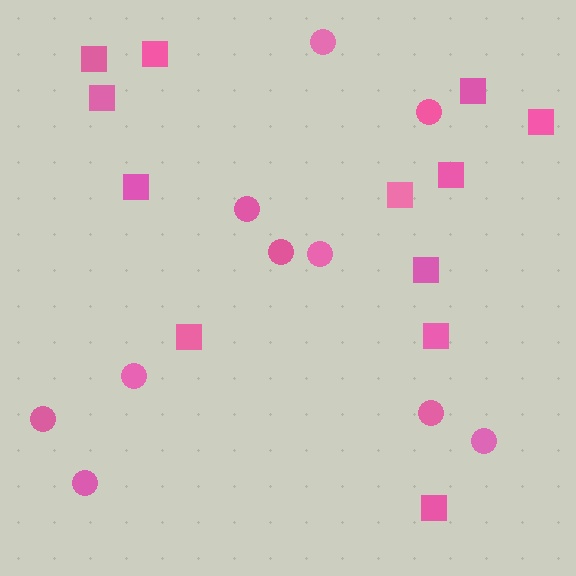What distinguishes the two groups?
There are 2 groups: one group of squares (12) and one group of circles (10).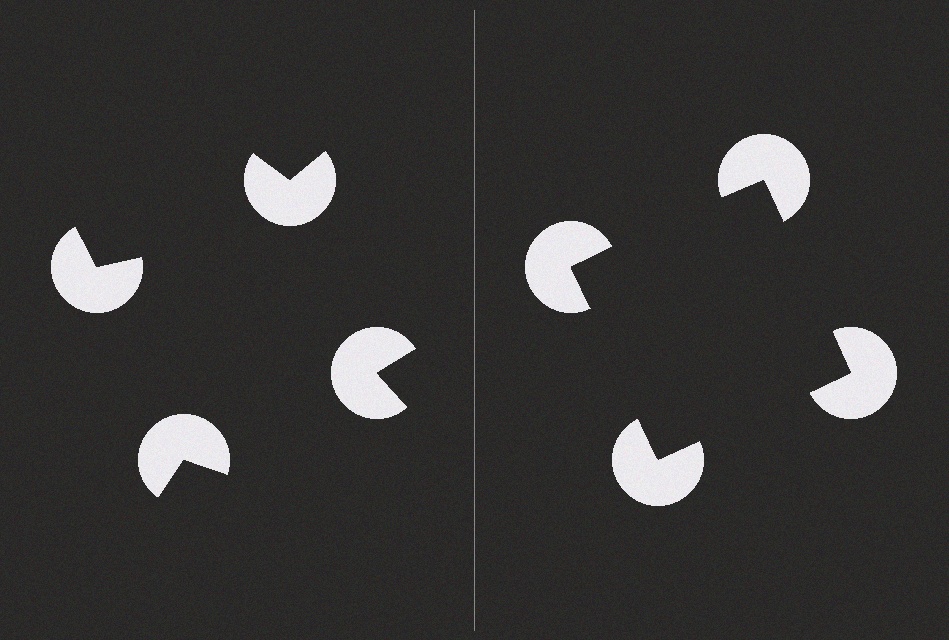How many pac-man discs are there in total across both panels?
8 — 4 on each side.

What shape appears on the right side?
An illusory square.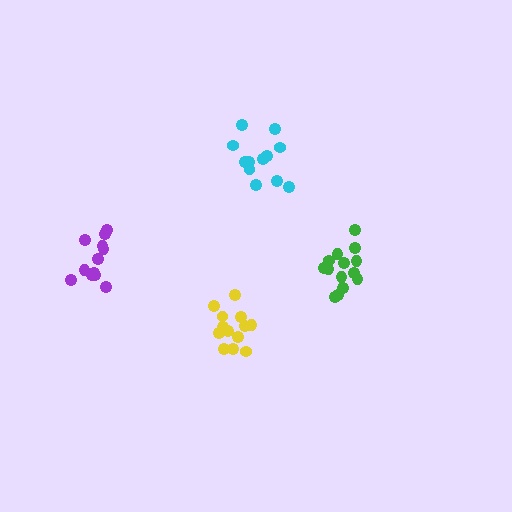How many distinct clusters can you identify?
There are 4 distinct clusters.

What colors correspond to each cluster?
The clusters are colored: yellow, green, purple, cyan.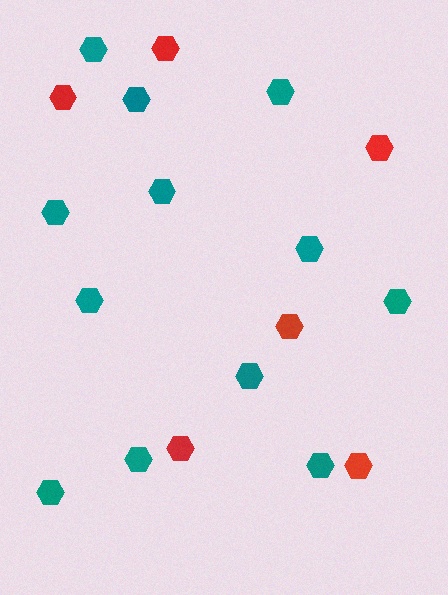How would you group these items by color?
There are 2 groups: one group of red hexagons (6) and one group of teal hexagons (12).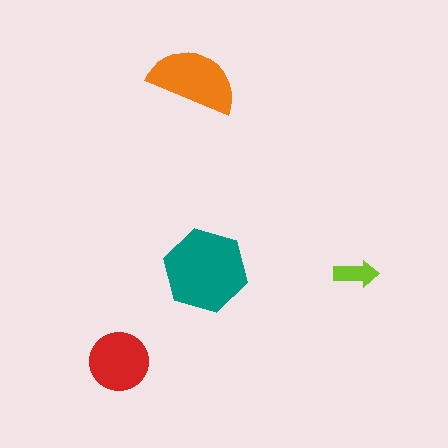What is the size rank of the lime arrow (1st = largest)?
4th.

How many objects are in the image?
There are 4 objects in the image.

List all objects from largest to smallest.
The teal hexagon, the orange semicircle, the red circle, the lime arrow.